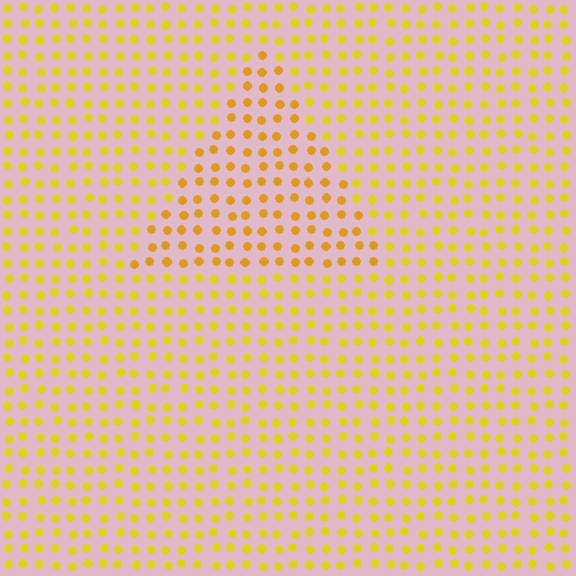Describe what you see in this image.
The image is filled with small yellow elements in a uniform arrangement. A triangle-shaped region is visible where the elements are tinted to a slightly different hue, forming a subtle color boundary.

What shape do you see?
I see a triangle.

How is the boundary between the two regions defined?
The boundary is defined purely by a slight shift in hue (about 18 degrees). Spacing, size, and orientation are identical on both sides.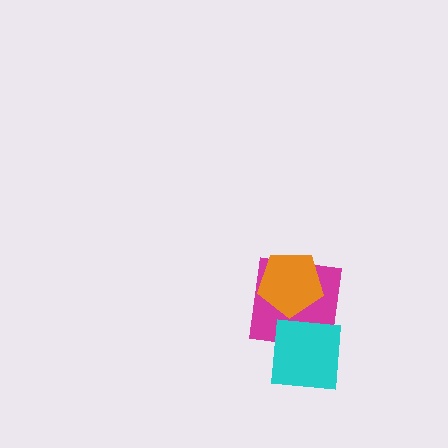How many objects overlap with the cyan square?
1 object overlaps with the cyan square.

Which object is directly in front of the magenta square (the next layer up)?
The orange pentagon is directly in front of the magenta square.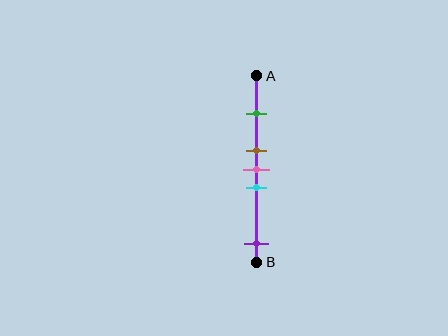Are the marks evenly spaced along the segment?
No, the marks are not evenly spaced.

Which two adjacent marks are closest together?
The brown and pink marks are the closest adjacent pair.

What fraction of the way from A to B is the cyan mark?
The cyan mark is approximately 60% (0.6) of the way from A to B.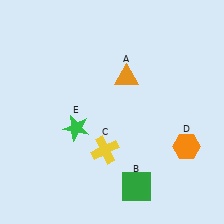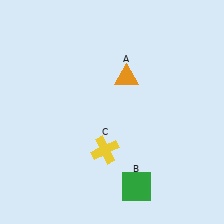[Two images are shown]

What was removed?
The orange hexagon (D), the green star (E) were removed in Image 2.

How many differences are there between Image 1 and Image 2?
There are 2 differences between the two images.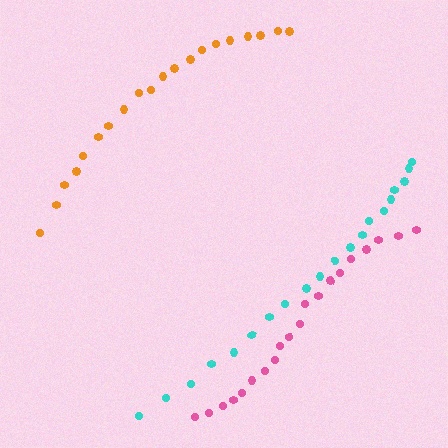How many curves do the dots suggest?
There are 3 distinct paths.